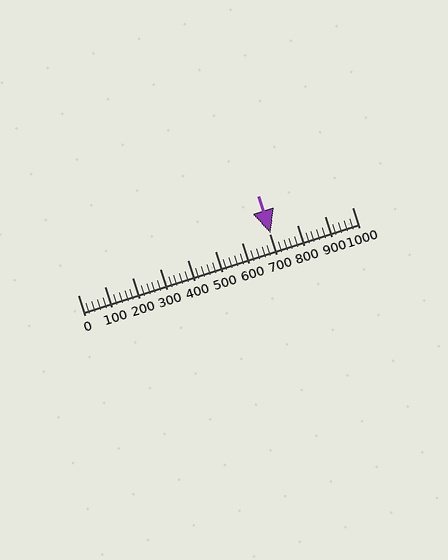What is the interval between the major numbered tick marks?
The major tick marks are spaced 100 units apart.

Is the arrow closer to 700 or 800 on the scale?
The arrow is closer to 700.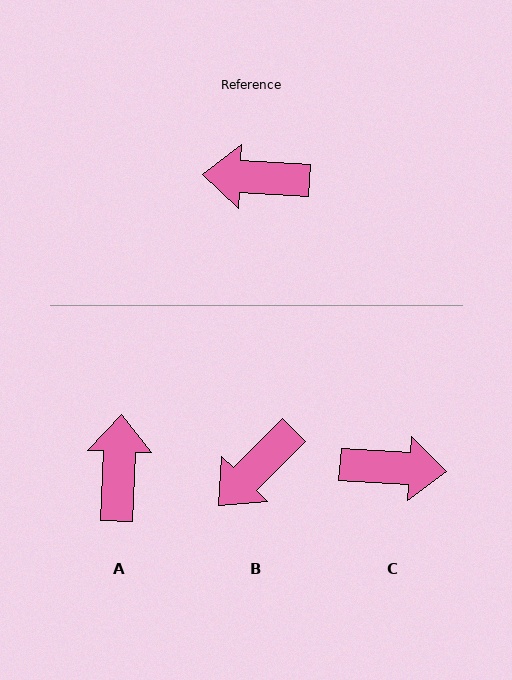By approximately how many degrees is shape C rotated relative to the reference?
Approximately 179 degrees counter-clockwise.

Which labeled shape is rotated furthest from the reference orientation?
C, about 179 degrees away.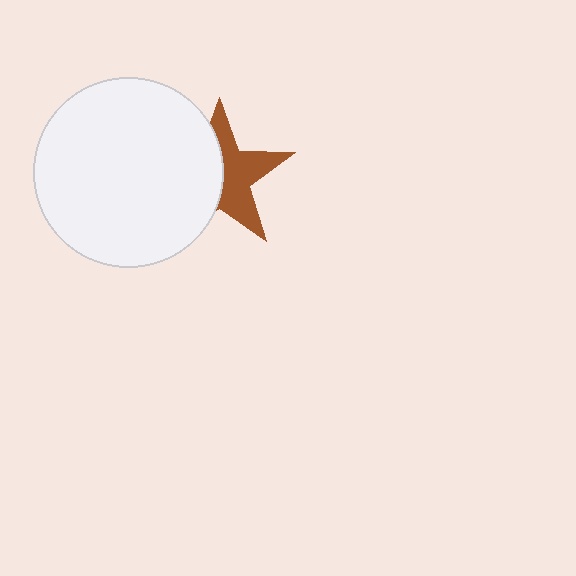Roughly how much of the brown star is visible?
About half of it is visible (roughly 51%).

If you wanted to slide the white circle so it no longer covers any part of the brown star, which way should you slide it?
Slide it left — that is the most direct way to separate the two shapes.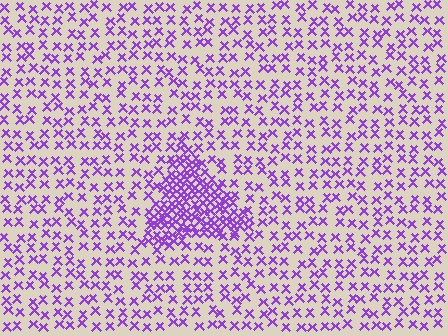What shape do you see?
I see a triangle.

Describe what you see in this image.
The image contains small purple elements arranged at two different densities. A triangle-shaped region is visible where the elements are more densely packed than the surrounding area.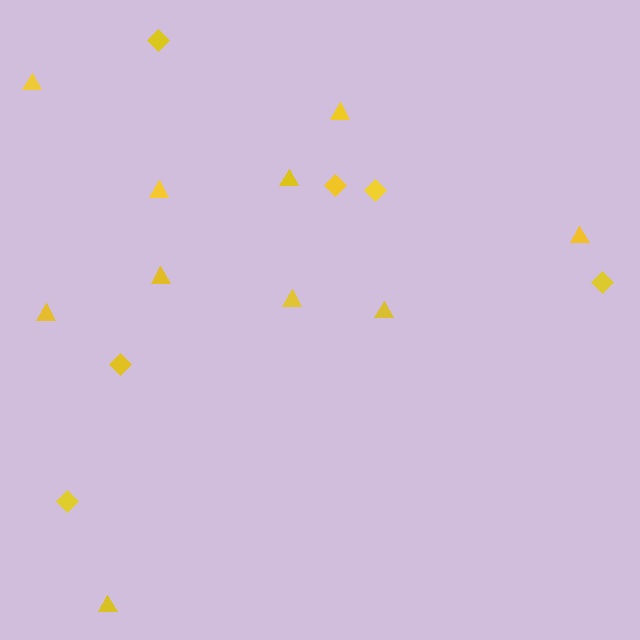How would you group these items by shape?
There are 2 groups: one group of diamonds (6) and one group of triangles (10).